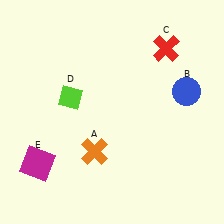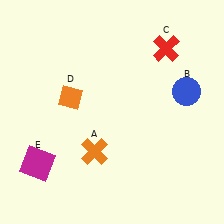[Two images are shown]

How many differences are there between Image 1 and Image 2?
There is 1 difference between the two images.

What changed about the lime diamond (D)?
In Image 1, D is lime. In Image 2, it changed to orange.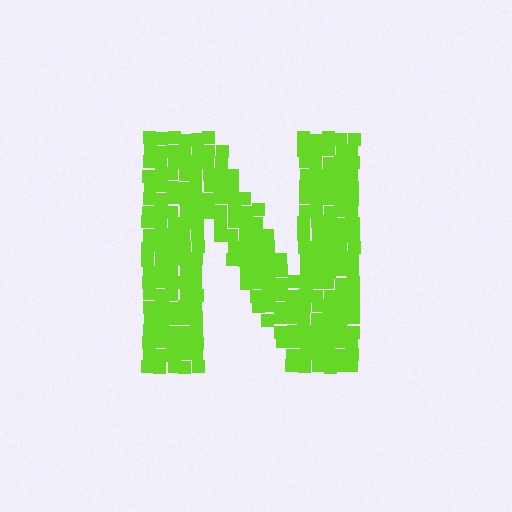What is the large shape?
The large shape is the letter N.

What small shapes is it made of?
It is made of small squares.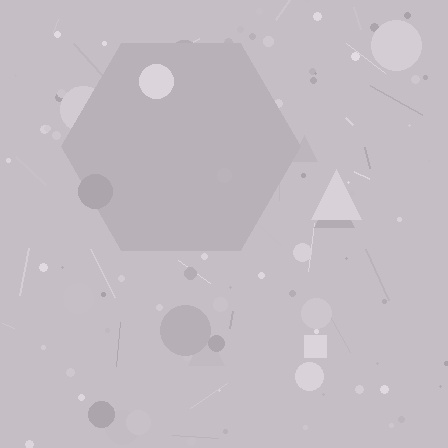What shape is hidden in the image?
A hexagon is hidden in the image.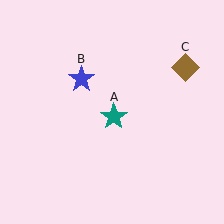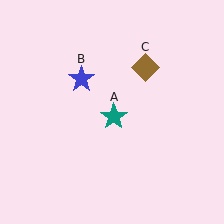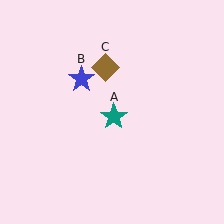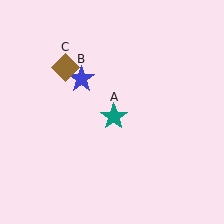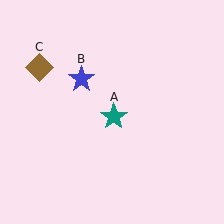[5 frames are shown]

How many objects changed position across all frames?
1 object changed position: brown diamond (object C).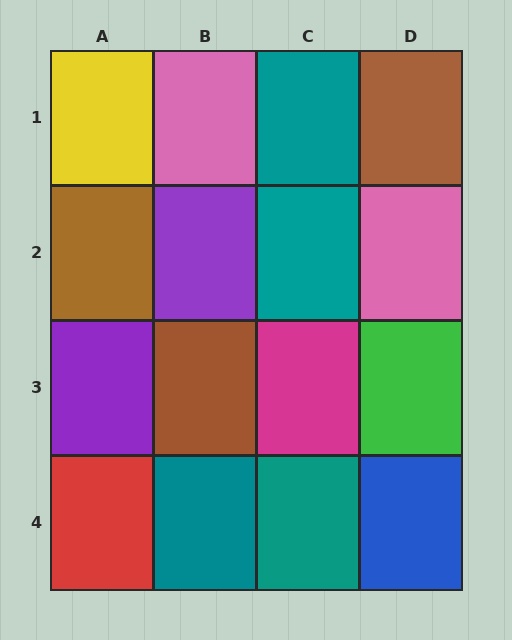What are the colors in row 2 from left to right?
Brown, purple, teal, pink.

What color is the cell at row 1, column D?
Brown.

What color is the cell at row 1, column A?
Yellow.